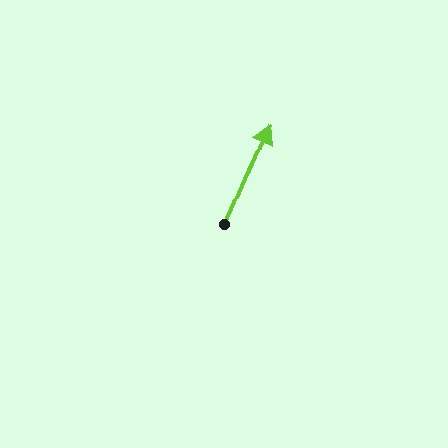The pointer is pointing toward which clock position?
Roughly 1 o'clock.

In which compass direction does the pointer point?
Northeast.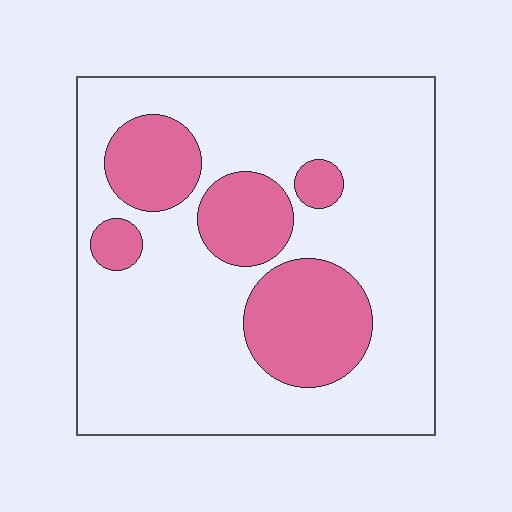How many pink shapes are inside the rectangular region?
5.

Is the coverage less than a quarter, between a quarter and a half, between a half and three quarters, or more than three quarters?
Less than a quarter.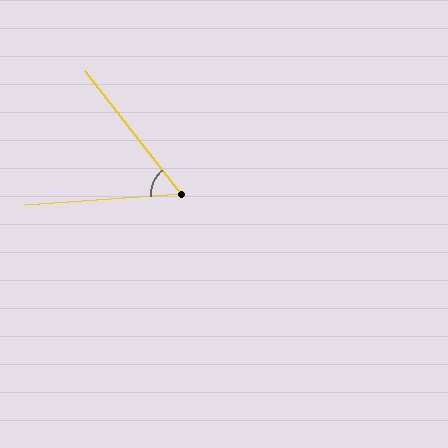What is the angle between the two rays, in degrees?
Approximately 56 degrees.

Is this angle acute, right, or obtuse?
It is acute.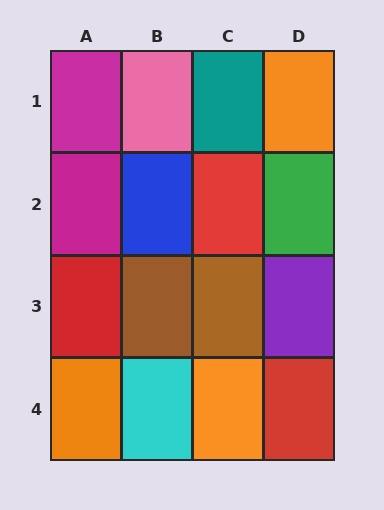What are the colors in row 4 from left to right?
Orange, cyan, orange, red.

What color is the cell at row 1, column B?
Pink.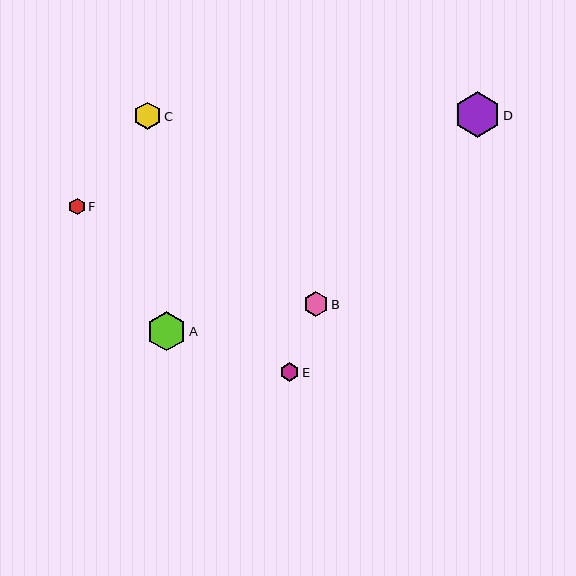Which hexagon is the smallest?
Hexagon F is the smallest with a size of approximately 16 pixels.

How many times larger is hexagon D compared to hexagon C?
Hexagon D is approximately 1.7 times the size of hexagon C.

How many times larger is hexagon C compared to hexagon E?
Hexagon C is approximately 1.4 times the size of hexagon E.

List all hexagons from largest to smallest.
From largest to smallest: D, A, C, B, E, F.